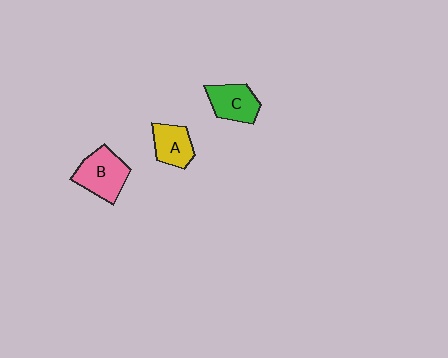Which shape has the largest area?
Shape B (pink).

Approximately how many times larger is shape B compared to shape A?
Approximately 1.4 times.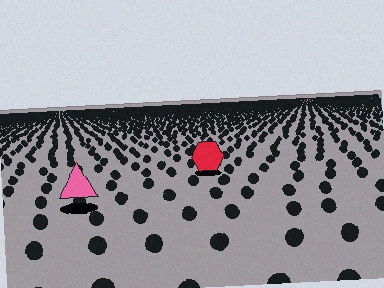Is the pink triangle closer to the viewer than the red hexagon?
Yes. The pink triangle is closer — you can tell from the texture gradient: the ground texture is coarser near it.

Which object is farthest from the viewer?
The red hexagon is farthest from the viewer. It appears smaller and the ground texture around it is denser.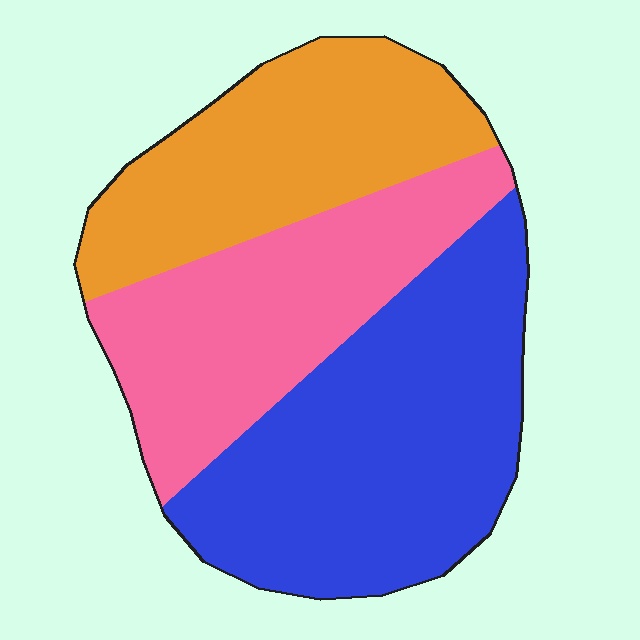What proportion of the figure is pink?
Pink takes up between a sixth and a third of the figure.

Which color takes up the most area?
Blue, at roughly 40%.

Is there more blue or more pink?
Blue.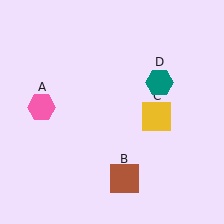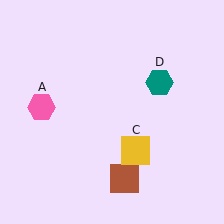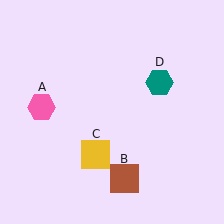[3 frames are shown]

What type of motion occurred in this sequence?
The yellow square (object C) rotated clockwise around the center of the scene.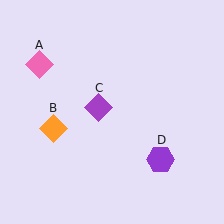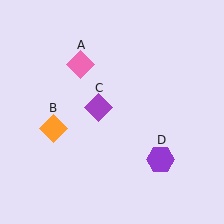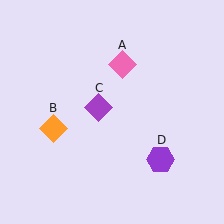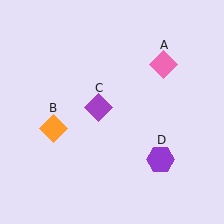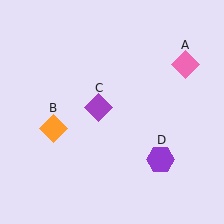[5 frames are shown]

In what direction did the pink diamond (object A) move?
The pink diamond (object A) moved right.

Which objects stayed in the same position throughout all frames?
Orange diamond (object B) and purple diamond (object C) and purple hexagon (object D) remained stationary.